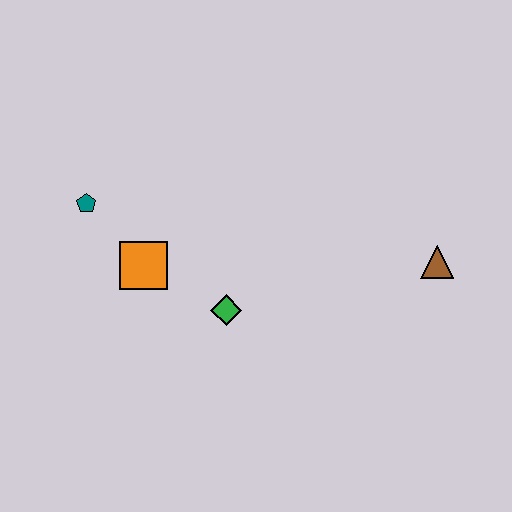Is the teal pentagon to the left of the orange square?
Yes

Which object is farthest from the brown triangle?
The teal pentagon is farthest from the brown triangle.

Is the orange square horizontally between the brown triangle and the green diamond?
No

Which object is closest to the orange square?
The teal pentagon is closest to the orange square.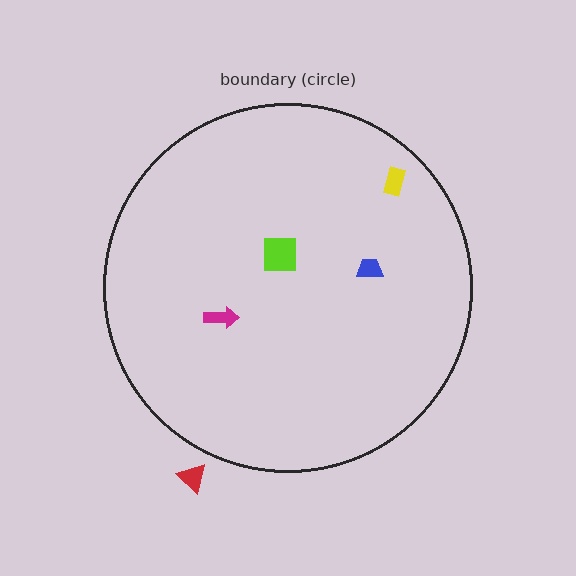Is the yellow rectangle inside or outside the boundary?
Inside.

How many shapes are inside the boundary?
4 inside, 1 outside.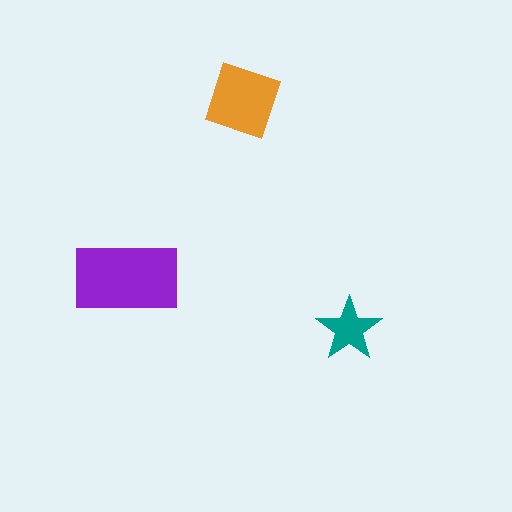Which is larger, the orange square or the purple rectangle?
The purple rectangle.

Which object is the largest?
The purple rectangle.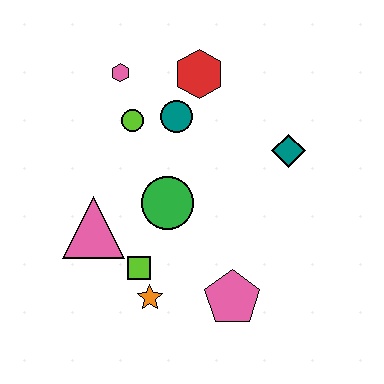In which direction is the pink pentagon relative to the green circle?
The pink pentagon is below the green circle.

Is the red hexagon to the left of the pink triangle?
No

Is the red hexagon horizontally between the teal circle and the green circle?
No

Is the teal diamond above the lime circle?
No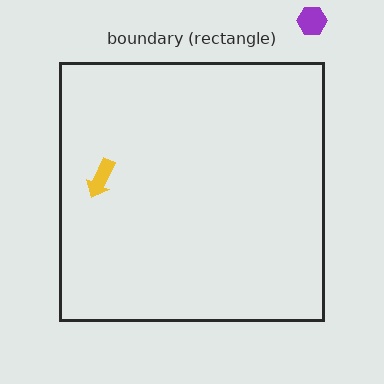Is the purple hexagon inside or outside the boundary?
Outside.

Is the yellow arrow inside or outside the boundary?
Inside.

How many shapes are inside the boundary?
1 inside, 1 outside.